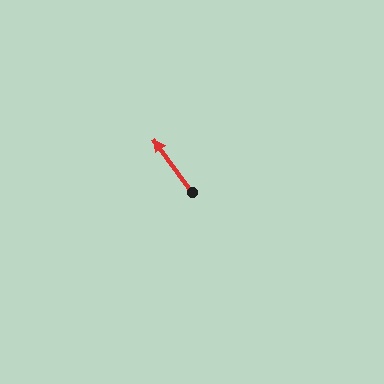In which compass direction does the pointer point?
Northwest.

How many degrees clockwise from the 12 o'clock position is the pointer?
Approximately 324 degrees.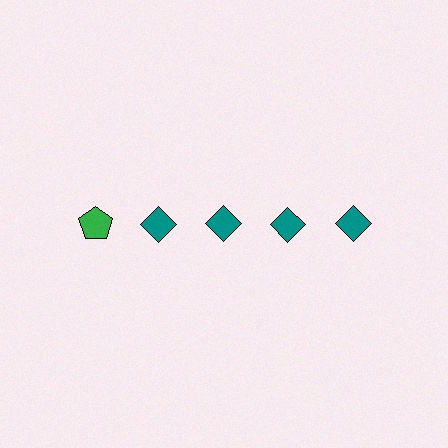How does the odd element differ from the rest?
It differs in both color (green instead of teal) and shape (pentagon instead of diamond).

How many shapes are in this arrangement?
There are 5 shapes arranged in a grid pattern.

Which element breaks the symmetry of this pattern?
The green pentagon in the top row, leftmost column breaks the symmetry. All other shapes are teal diamonds.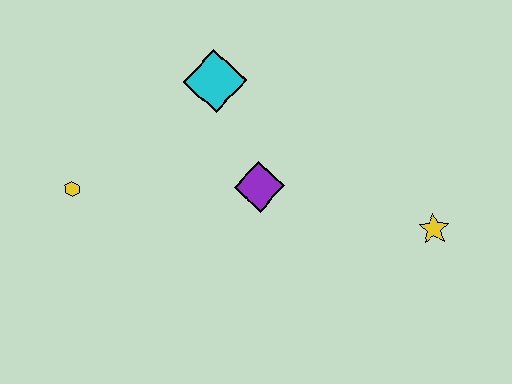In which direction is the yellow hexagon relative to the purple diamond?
The yellow hexagon is to the left of the purple diamond.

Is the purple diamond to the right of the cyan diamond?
Yes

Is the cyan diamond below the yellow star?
No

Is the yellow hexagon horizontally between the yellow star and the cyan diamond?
No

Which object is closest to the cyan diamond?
The purple diamond is closest to the cyan diamond.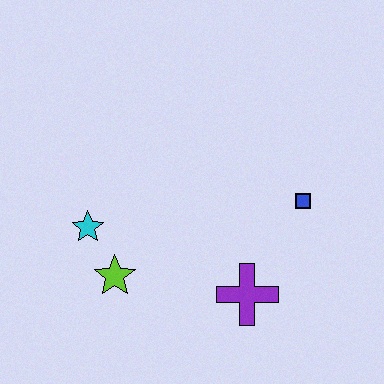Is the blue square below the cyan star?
No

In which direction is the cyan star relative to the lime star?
The cyan star is above the lime star.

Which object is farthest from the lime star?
The blue square is farthest from the lime star.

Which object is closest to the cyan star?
The lime star is closest to the cyan star.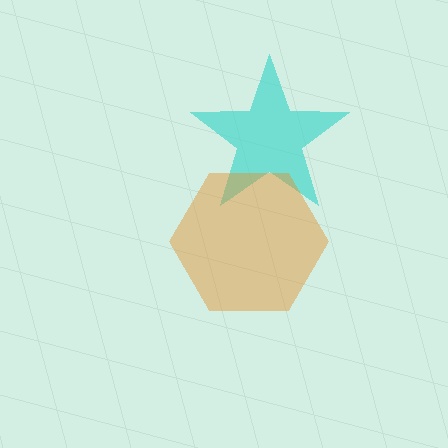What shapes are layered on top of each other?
The layered shapes are: a cyan star, an orange hexagon.